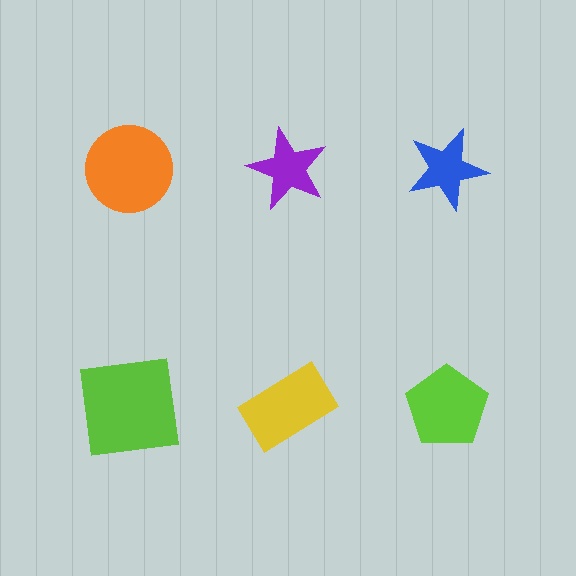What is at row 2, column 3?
A lime pentagon.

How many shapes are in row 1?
3 shapes.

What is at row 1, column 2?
A purple star.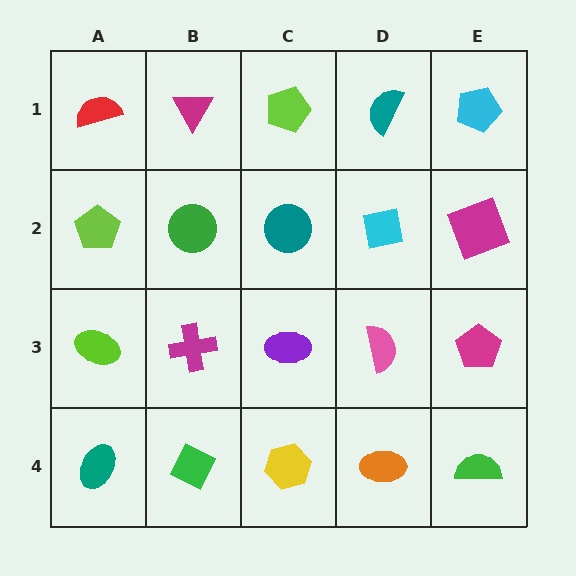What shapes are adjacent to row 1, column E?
A magenta square (row 2, column E), a teal semicircle (row 1, column D).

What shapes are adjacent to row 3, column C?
A teal circle (row 2, column C), a yellow hexagon (row 4, column C), a magenta cross (row 3, column B), a pink semicircle (row 3, column D).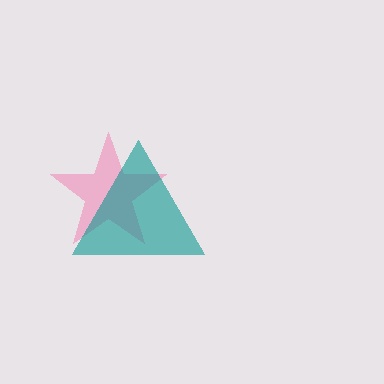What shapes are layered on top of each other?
The layered shapes are: a pink star, a teal triangle.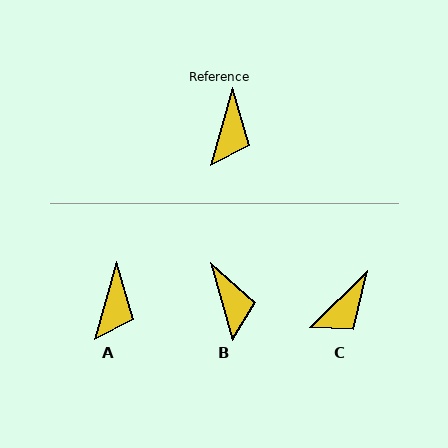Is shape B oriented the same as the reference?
No, it is off by about 32 degrees.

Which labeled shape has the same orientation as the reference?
A.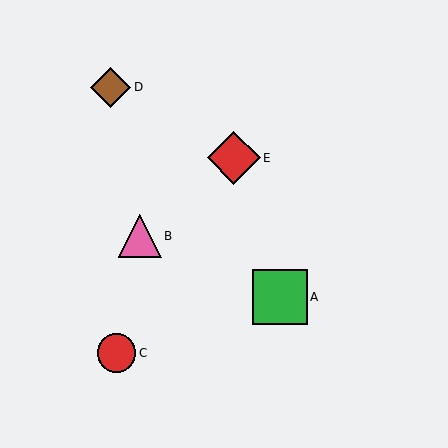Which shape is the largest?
The green square (labeled A) is the largest.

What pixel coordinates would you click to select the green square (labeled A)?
Click at (280, 297) to select the green square A.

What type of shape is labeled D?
Shape D is a brown diamond.